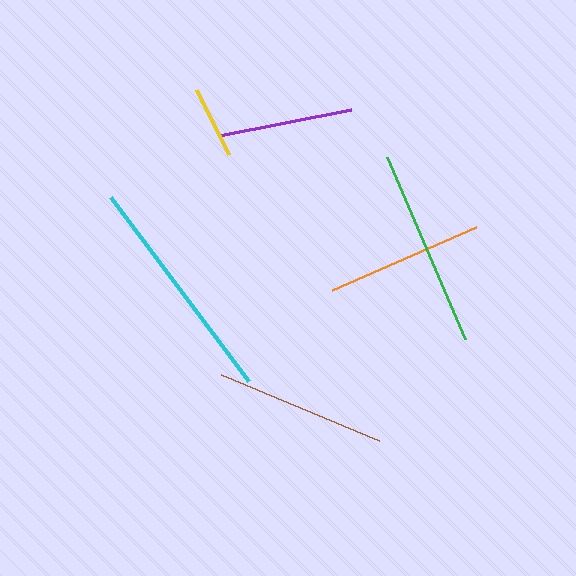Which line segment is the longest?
The cyan line is the longest at approximately 230 pixels.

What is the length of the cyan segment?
The cyan segment is approximately 230 pixels long.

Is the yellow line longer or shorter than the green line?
The green line is longer than the yellow line.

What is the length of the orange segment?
The orange segment is approximately 157 pixels long.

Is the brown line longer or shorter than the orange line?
The brown line is longer than the orange line.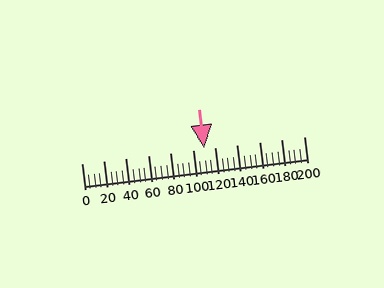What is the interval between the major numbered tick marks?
The major tick marks are spaced 20 units apart.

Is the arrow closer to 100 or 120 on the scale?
The arrow is closer to 120.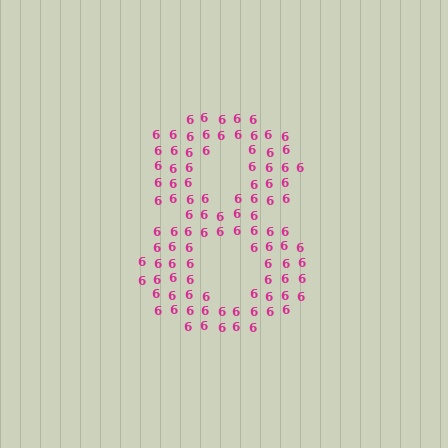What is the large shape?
The large shape is the digit 8.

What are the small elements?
The small elements are digit 6's.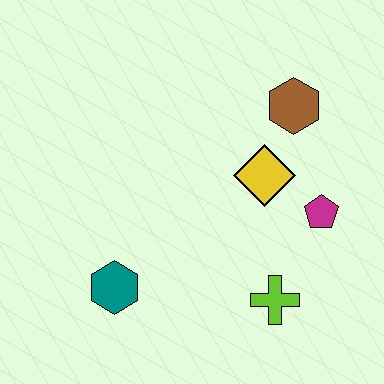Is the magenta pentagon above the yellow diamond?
No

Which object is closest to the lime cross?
The magenta pentagon is closest to the lime cross.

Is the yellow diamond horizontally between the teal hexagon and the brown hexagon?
Yes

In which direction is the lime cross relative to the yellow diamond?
The lime cross is below the yellow diamond.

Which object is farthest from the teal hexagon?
The brown hexagon is farthest from the teal hexagon.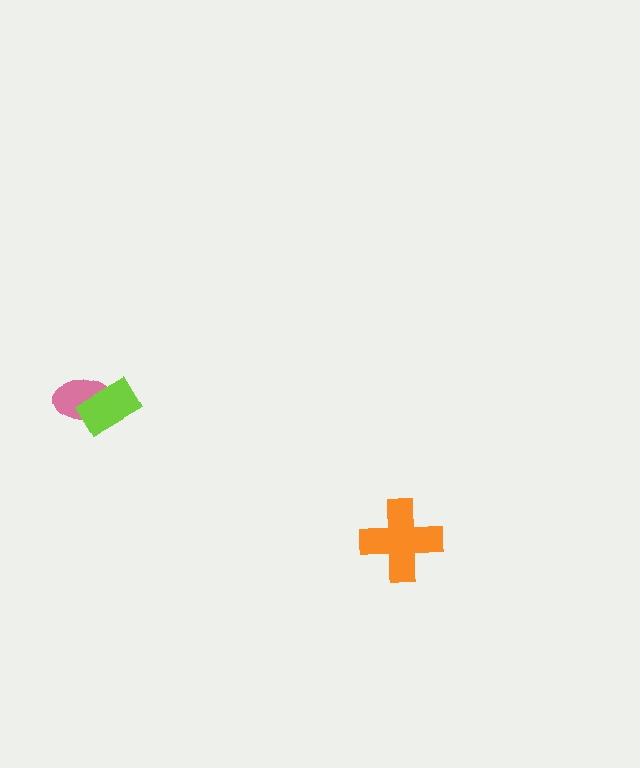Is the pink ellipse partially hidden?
Yes, it is partially covered by another shape.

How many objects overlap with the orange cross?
0 objects overlap with the orange cross.